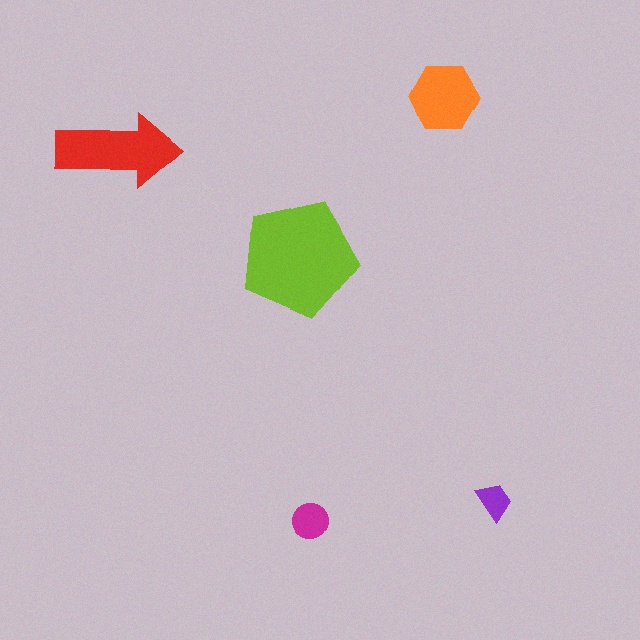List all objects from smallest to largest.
The purple trapezoid, the magenta circle, the orange hexagon, the red arrow, the lime pentagon.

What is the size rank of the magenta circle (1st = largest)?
4th.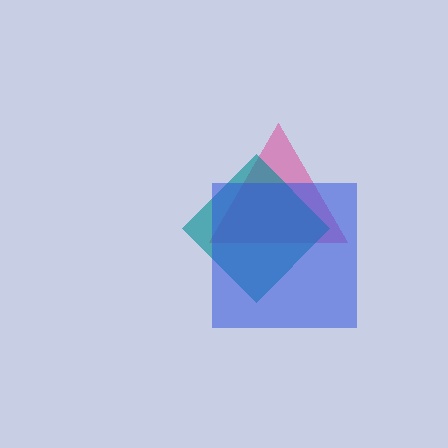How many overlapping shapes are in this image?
There are 3 overlapping shapes in the image.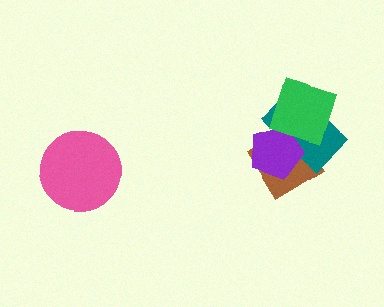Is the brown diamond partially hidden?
Yes, it is partially covered by another shape.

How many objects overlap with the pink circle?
0 objects overlap with the pink circle.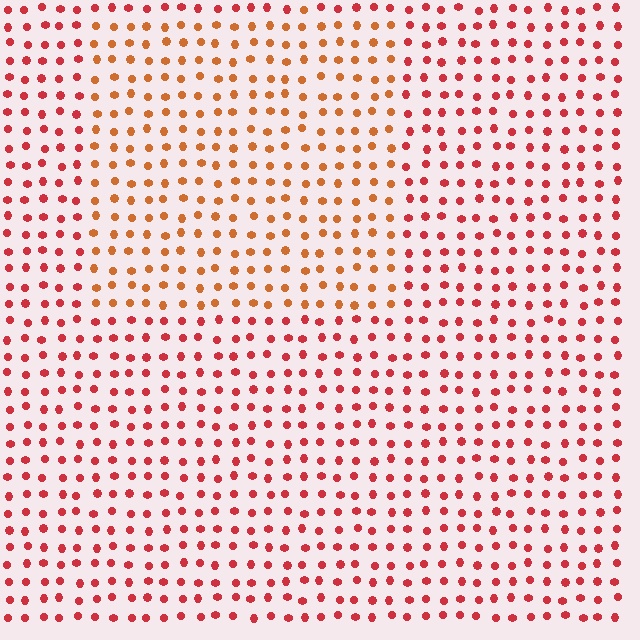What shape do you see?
I see a rectangle.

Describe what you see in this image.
The image is filled with small red elements in a uniform arrangement. A rectangle-shaped region is visible where the elements are tinted to a slightly different hue, forming a subtle color boundary.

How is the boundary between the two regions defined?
The boundary is defined purely by a slight shift in hue (about 29 degrees). Spacing, size, and orientation are identical on both sides.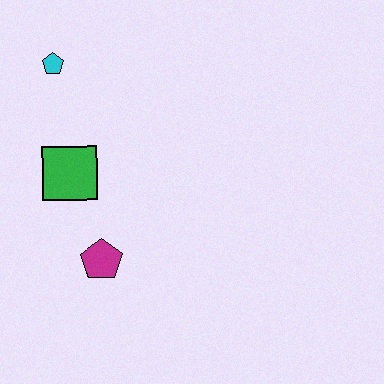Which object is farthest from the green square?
The cyan pentagon is farthest from the green square.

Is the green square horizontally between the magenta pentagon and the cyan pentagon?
Yes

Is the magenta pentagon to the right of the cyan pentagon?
Yes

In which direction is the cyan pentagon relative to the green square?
The cyan pentagon is above the green square.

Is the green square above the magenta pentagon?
Yes